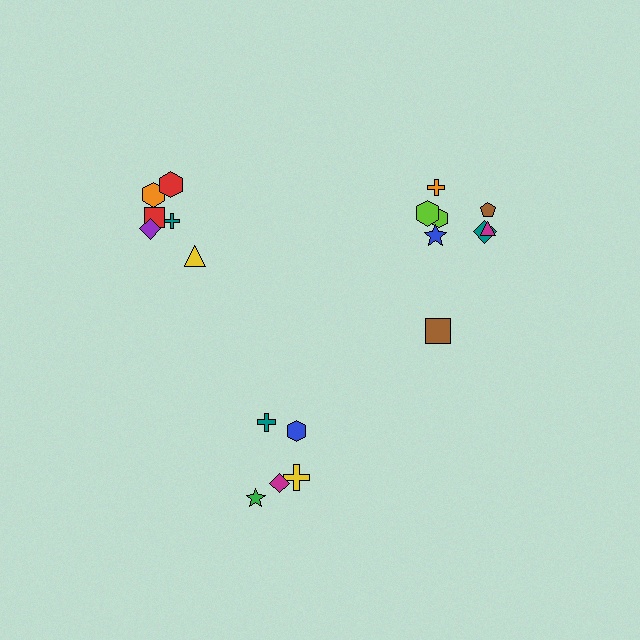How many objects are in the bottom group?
There are 5 objects.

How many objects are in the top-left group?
There are 6 objects.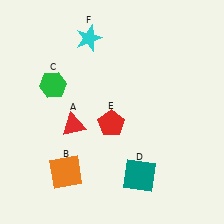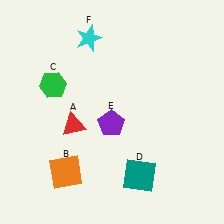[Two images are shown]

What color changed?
The pentagon (E) changed from red in Image 1 to purple in Image 2.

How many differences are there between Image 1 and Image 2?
There is 1 difference between the two images.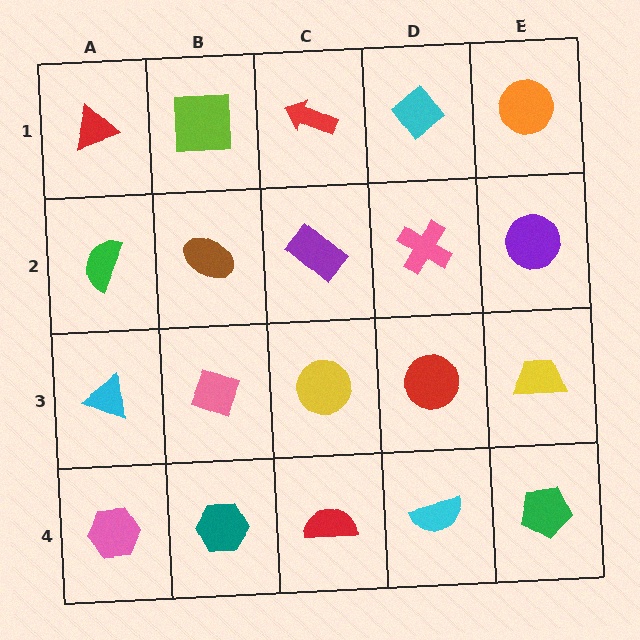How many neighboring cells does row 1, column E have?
2.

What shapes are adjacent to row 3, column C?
A purple rectangle (row 2, column C), a red semicircle (row 4, column C), a pink diamond (row 3, column B), a red circle (row 3, column D).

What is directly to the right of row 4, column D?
A green pentagon.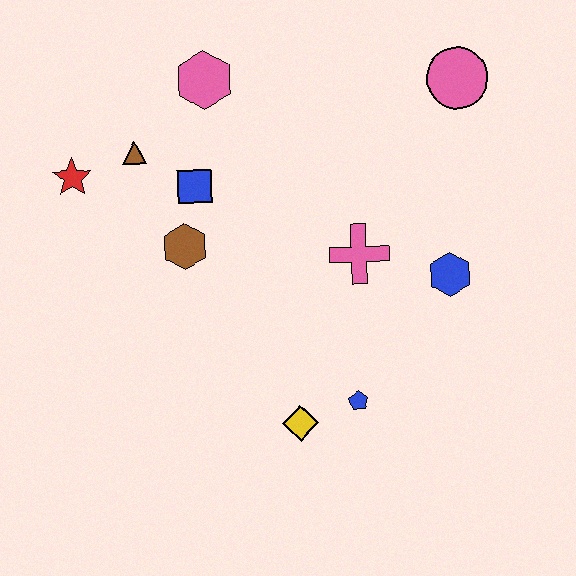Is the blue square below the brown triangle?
Yes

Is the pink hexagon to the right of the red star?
Yes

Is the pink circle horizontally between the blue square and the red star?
No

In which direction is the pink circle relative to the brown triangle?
The pink circle is to the right of the brown triangle.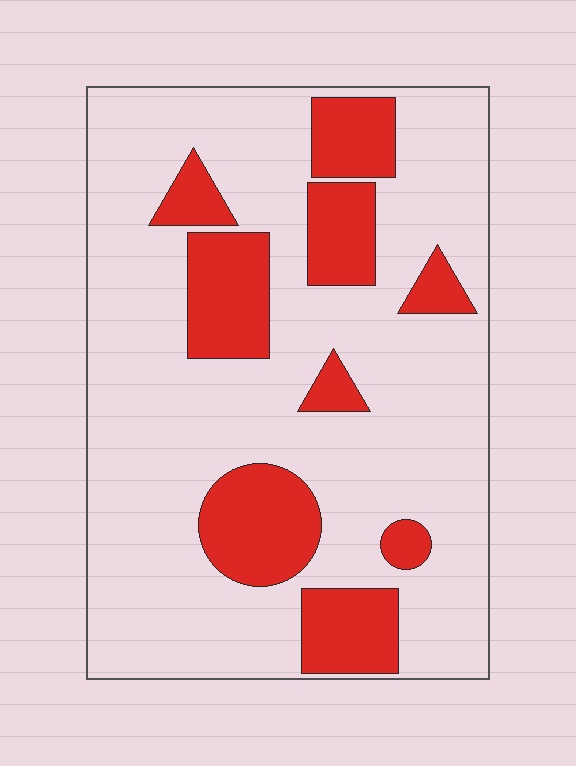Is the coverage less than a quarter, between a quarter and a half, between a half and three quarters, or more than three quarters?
Less than a quarter.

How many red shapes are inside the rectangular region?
9.